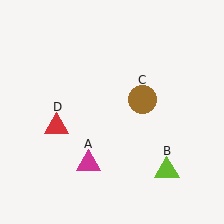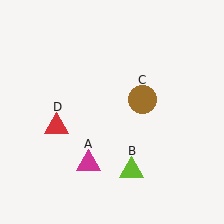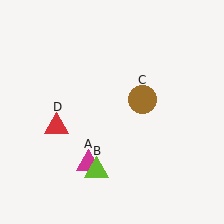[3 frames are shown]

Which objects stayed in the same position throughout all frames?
Magenta triangle (object A) and brown circle (object C) and red triangle (object D) remained stationary.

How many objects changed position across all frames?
1 object changed position: lime triangle (object B).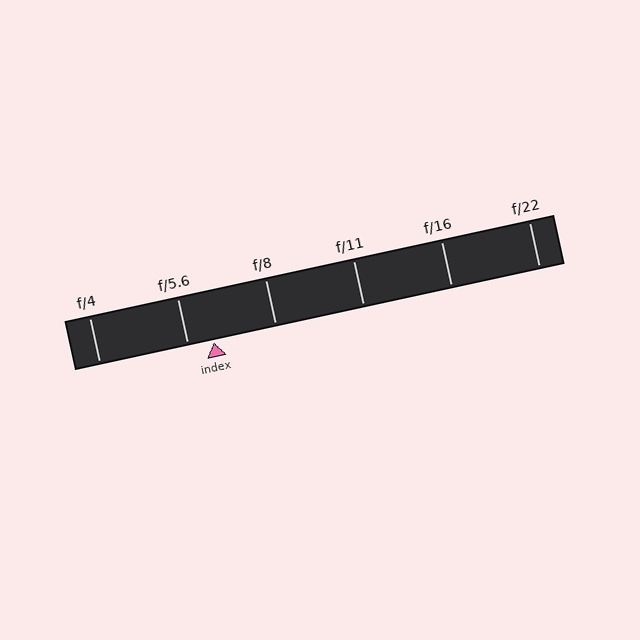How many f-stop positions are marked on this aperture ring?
There are 6 f-stop positions marked.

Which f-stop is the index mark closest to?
The index mark is closest to f/5.6.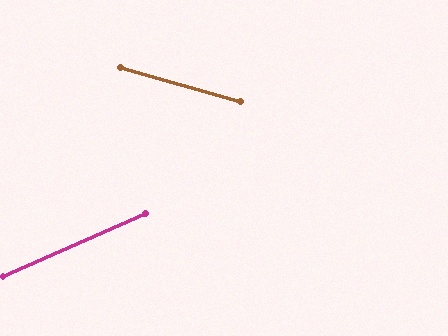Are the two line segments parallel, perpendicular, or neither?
Neither parallel nor perpendicular — they differ by about 39°.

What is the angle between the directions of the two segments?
Approximately 39 degrees.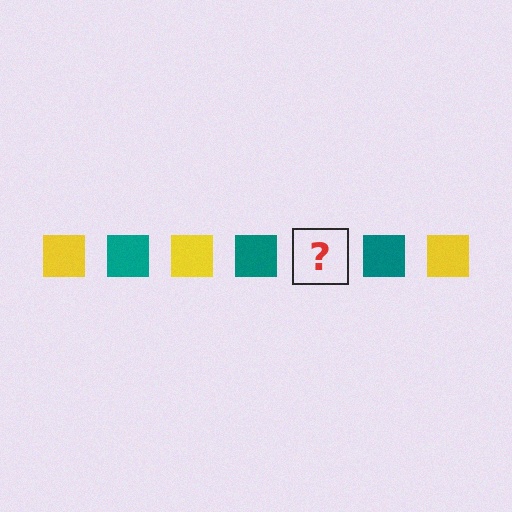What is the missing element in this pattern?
The missing element is a yellow square.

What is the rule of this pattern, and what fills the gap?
The rule is that the pattern cycles through yellow, teal squares. The gap should be filled with a yellow square.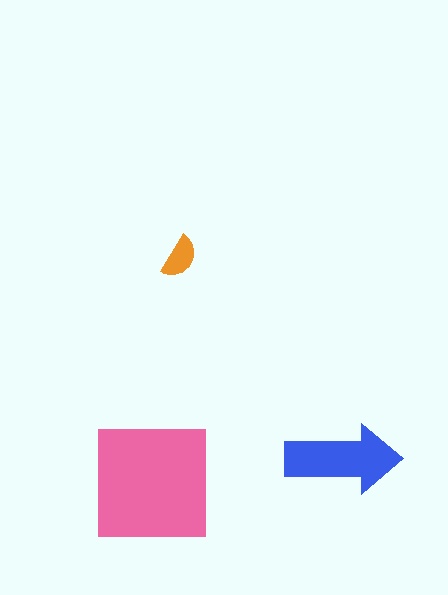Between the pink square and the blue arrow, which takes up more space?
The pink square.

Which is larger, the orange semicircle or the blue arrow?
The blue arrow.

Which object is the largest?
The pink square.